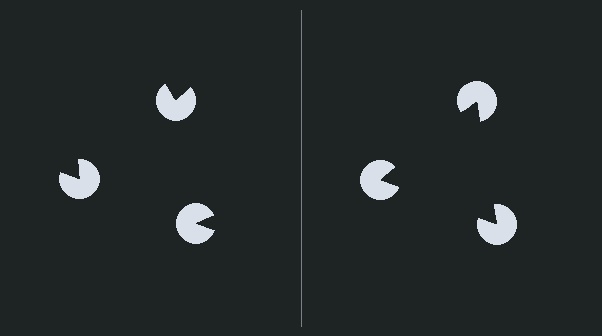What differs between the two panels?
The pac-man discs are positioned identically on both sides; only the wedge orientations differ. On the right they align to a triangle; on the left they are misaligned.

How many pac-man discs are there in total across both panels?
6 — 3 on each side.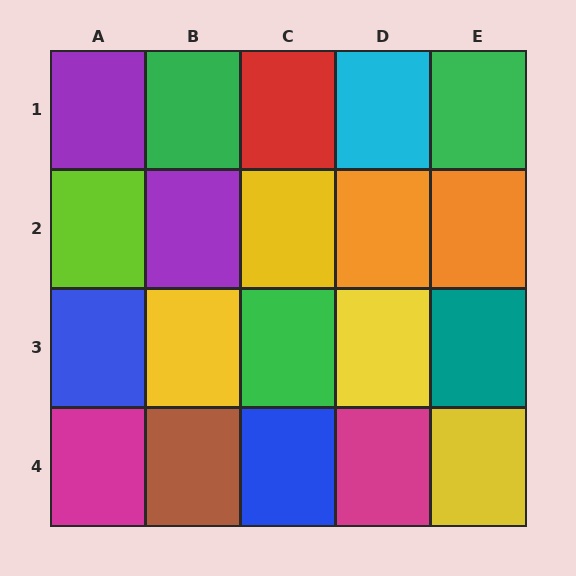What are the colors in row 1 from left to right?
Purple, green, red, cyan, green.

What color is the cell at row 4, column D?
Magenta.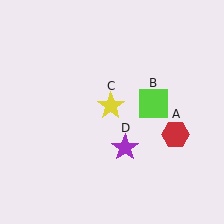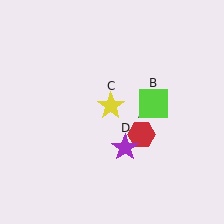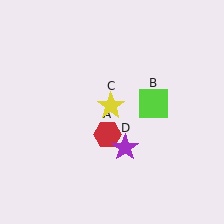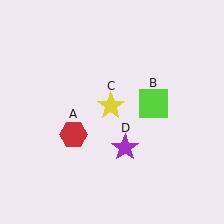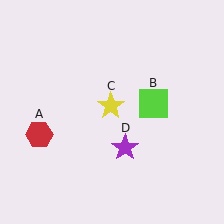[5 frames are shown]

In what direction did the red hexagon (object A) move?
The red hexagon (object A) moved left.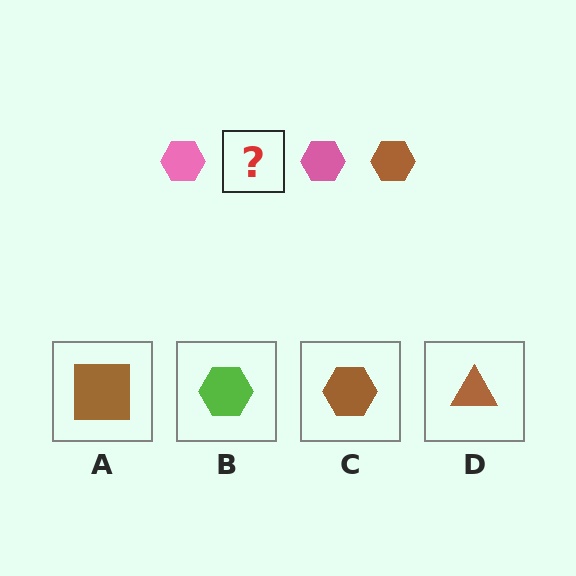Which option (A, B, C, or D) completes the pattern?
C.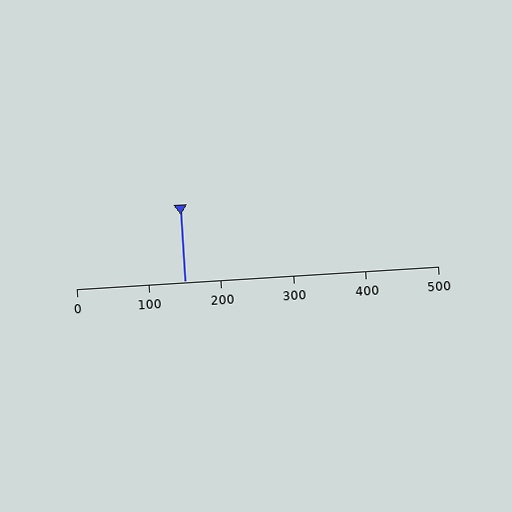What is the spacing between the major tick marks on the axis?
The major ticks are spaced 100 apart.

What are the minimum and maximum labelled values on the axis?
The axis runs from 0 to 500.